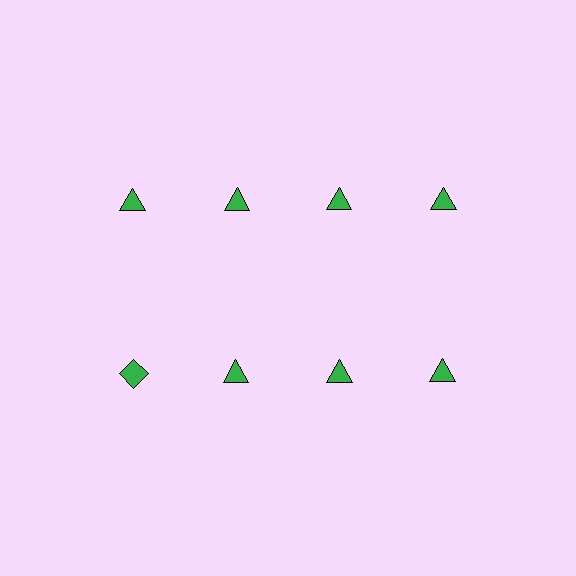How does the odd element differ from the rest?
It has a different shape: diamond instead of triangle.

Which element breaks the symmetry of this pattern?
The green diamond in the second row, leftmost column breaks the symmetry. All other shapes are green triangles.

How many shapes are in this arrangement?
There are 8 shapes arranged in a grid pattern.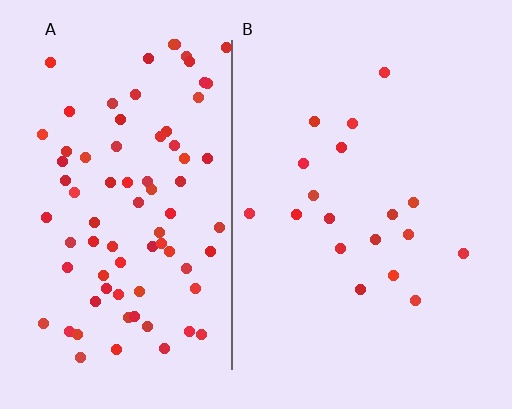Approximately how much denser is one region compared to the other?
Approximately 4.5× — region A over region B.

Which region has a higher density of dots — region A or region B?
A (the left).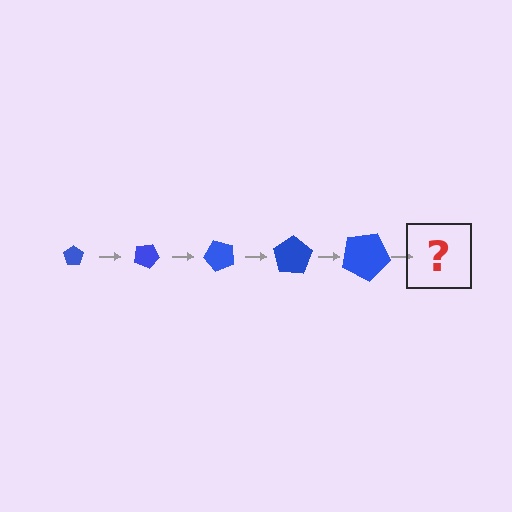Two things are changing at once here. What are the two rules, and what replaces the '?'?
The two rules are that the pentagon grows larger each step and it rotates 25 degrees each step. The '?' should be a pentagon, larger than the previous one and rotated 125 degrees from the start.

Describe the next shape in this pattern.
It should be a pentagon, larger than the previous one and rotated 125 degrees from the start.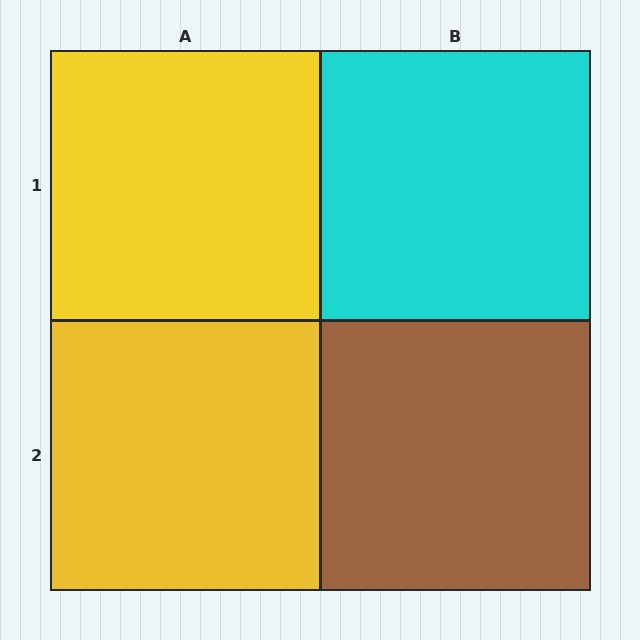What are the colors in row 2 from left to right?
Yellow, brown.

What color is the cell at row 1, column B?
Cyan.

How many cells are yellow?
2 cells are yellow.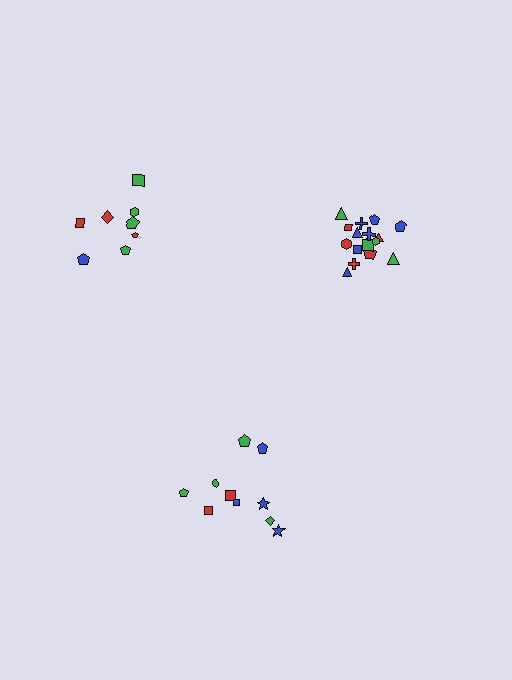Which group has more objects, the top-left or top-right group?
The top-right group.